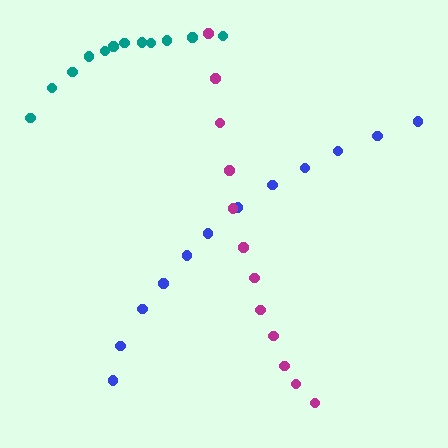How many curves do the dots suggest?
There are 3 distinct paths.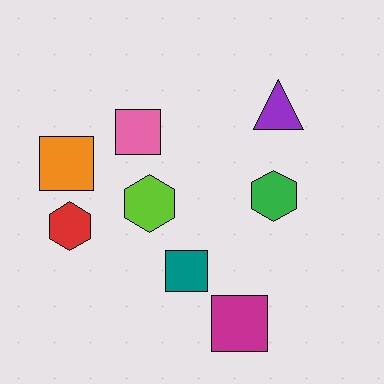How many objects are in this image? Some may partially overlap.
There are 8 objects.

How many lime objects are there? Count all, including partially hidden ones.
There is 1 lime object.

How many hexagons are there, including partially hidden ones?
There are 3 hexagons.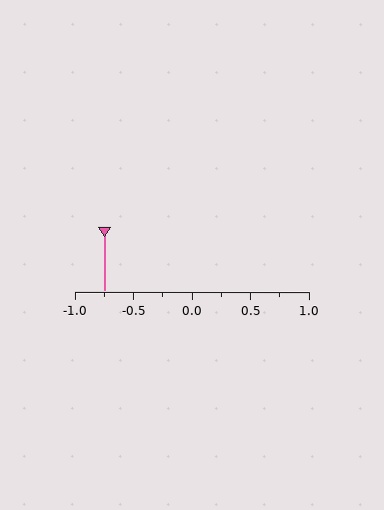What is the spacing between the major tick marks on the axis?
The major ticks are spaced 0.5 apart.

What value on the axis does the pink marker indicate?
The marker indicates approximately -0.75.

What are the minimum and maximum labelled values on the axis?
The axis runs from -1.0 to 1.0.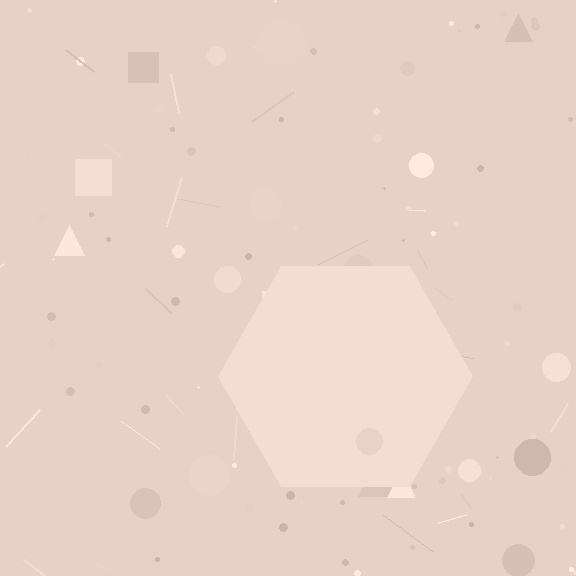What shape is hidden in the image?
A hexagon is hidden in the image.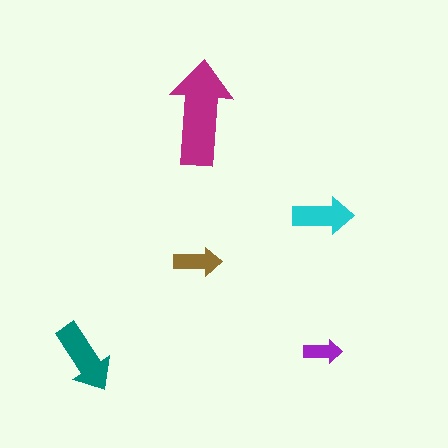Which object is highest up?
The magenta arrow is topmost.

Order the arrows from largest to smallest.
the magenta one, the teal one, the cyan one, the brown one, the purple one.